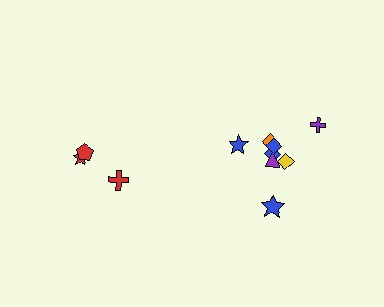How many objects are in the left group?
There are 3 objects.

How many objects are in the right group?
There are 8 objects.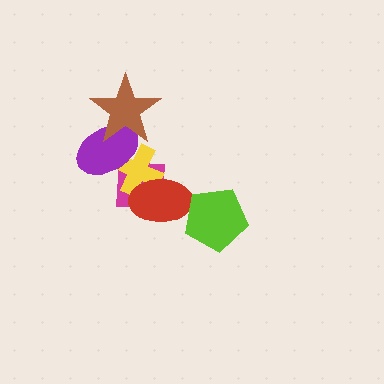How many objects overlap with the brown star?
1 object overlaps with the brown star.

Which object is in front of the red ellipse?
The lime pentagon is in front of the red ellipse.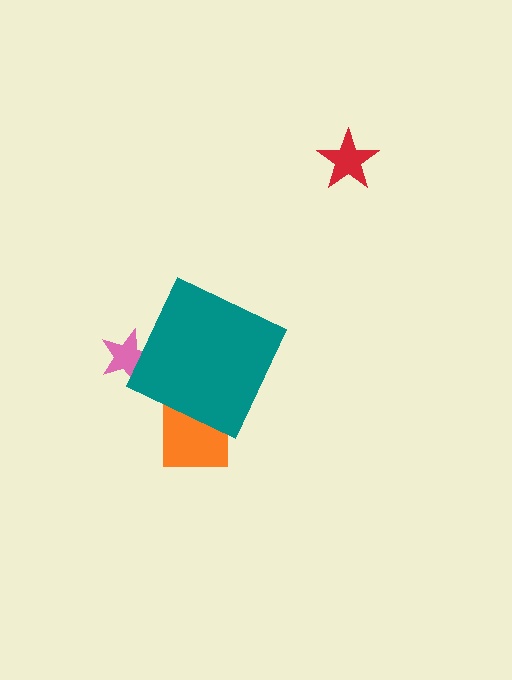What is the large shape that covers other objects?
A teal diamond.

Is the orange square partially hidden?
Yes, the orange square is partially hidden behind the teal diamond.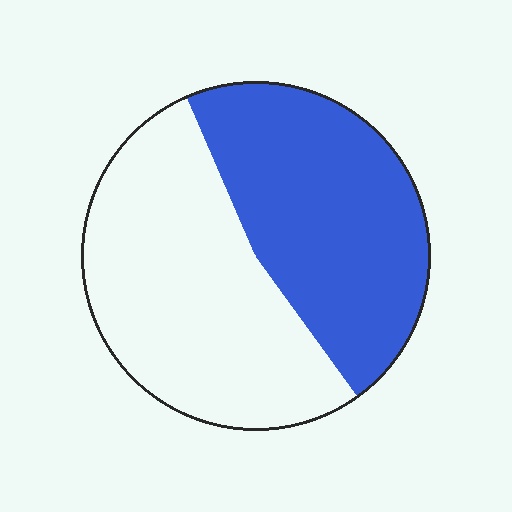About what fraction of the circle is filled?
About one half (1/2).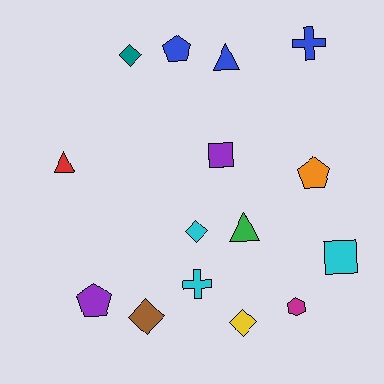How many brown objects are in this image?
There is 1 brown object.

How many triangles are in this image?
There are 3 triangles.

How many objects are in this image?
There are 15 objects.